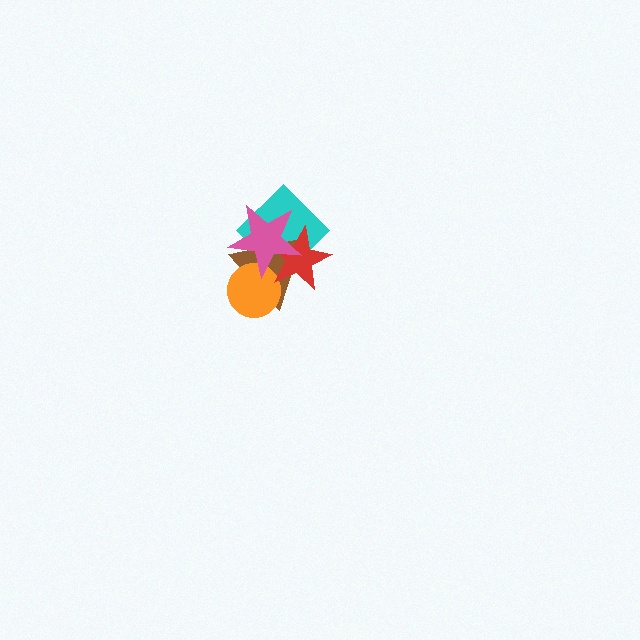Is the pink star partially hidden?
No, no other shape covers it.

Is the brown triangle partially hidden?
Yes, it is partially covered by another shape.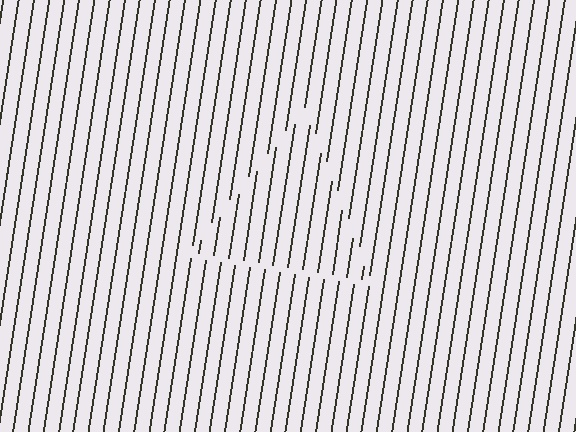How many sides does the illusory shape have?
3 sides — the line-ends trace a triangle.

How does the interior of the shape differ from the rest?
The interior of the shape contains the same grating, shifted by half a period — the contour is defined by the phase discontinuity where line-ends from the inner and outer gratings abut.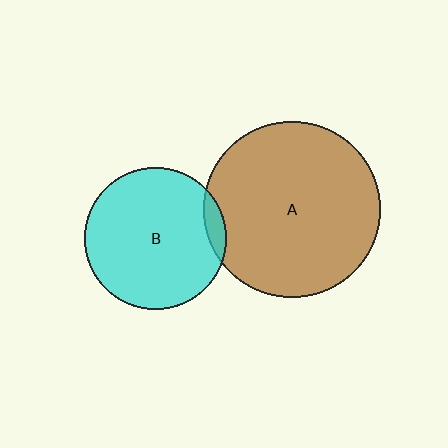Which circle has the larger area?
Circle A (brown).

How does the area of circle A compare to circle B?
Approximately 1.6 times.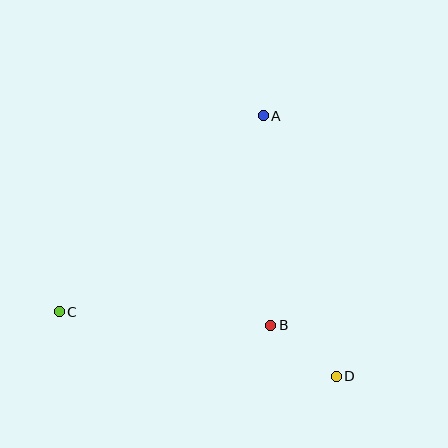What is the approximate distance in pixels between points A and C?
The distance between A and C is approximately 283 pixels.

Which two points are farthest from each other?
Points C and D are farthest from each other.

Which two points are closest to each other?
Points B and D are closest to each other.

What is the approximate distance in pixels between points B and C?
The distance between B and C is approximately 212 pixels.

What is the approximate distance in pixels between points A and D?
The distance between A and D is approximately 270 pixels.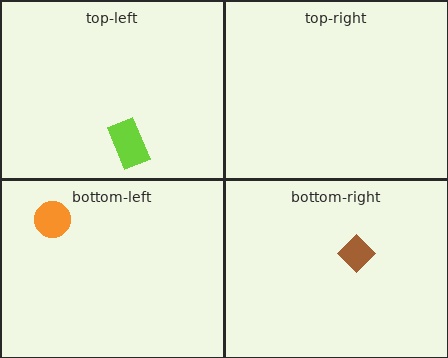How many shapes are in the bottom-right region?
1.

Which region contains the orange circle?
The bottom-left region.